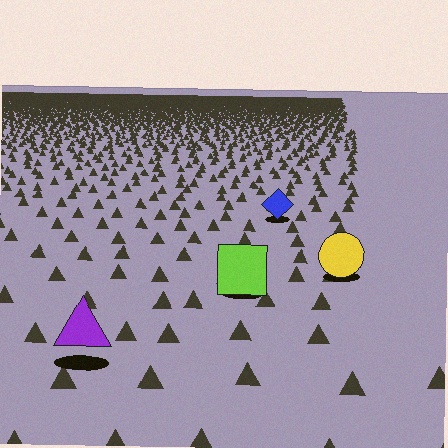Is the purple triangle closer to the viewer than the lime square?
Yes. The purple triangle is closer — you can tell from the texture gradient: the ground texture is coarser near it.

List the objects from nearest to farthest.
From nearest to farthest: the purple triangle, the lime square, the yellow circle, the blue diamond.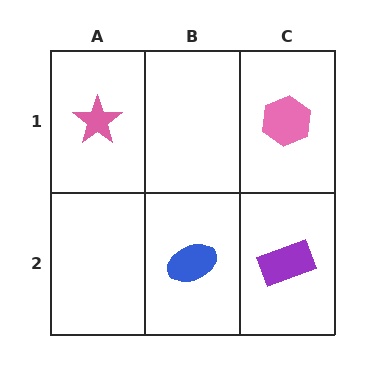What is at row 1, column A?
A pink star.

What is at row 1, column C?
A pink hexagon.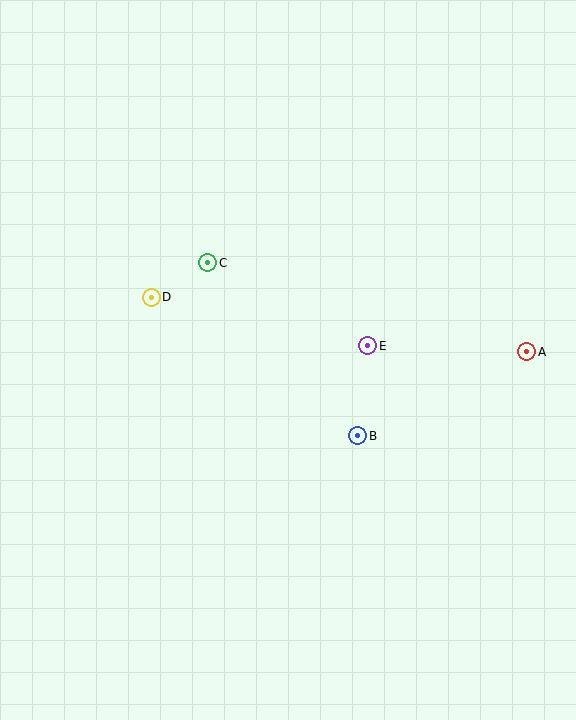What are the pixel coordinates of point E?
Point E is at (368, 346).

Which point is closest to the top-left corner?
Point D is closest to the top-left corner.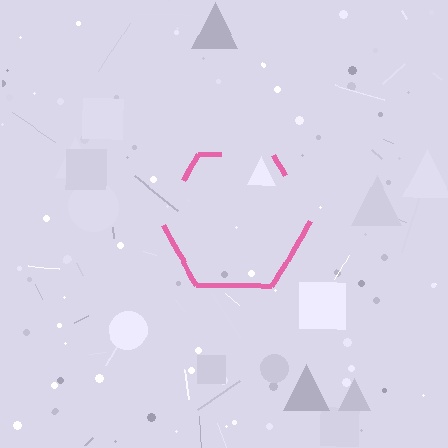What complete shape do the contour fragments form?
The contour fragments form a hexagon.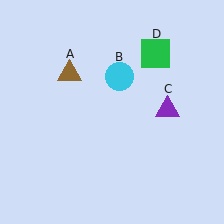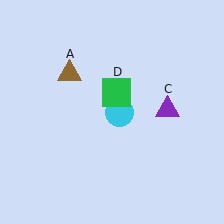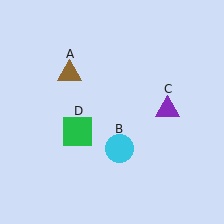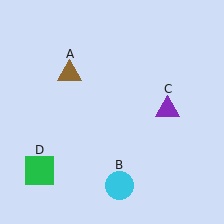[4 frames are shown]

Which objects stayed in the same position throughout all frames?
Brown triangle (object A) and purple triangle (object C) remained stationary.